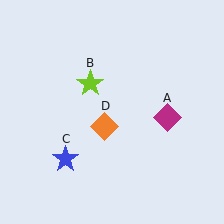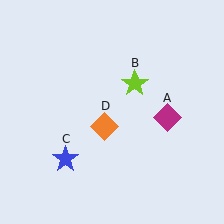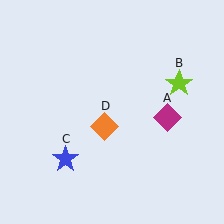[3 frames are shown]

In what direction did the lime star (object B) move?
The lime star (object B) moved right.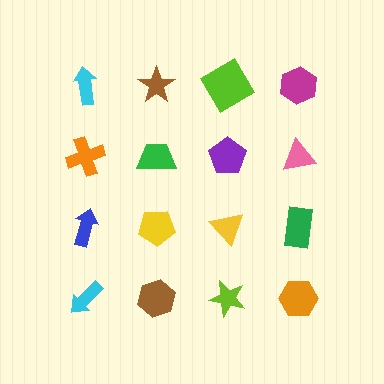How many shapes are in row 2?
4 shapes.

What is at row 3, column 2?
A yellow pentagon.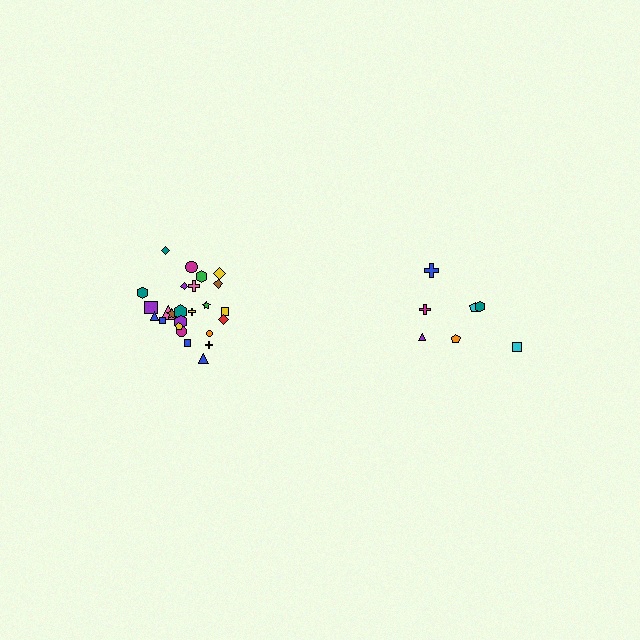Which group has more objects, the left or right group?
The left group.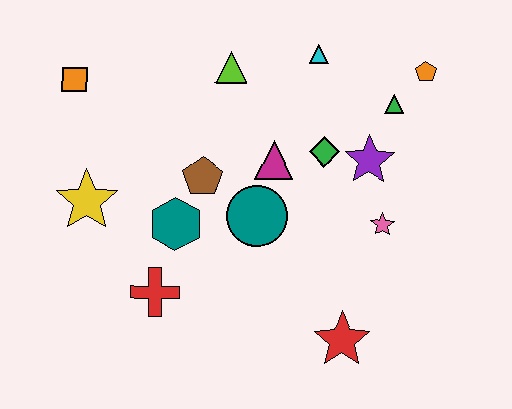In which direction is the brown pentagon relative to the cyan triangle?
The brown pentagon is below the cyan triangle.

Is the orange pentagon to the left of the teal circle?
No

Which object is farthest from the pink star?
The orange square is farthest from the pink star.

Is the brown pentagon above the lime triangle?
No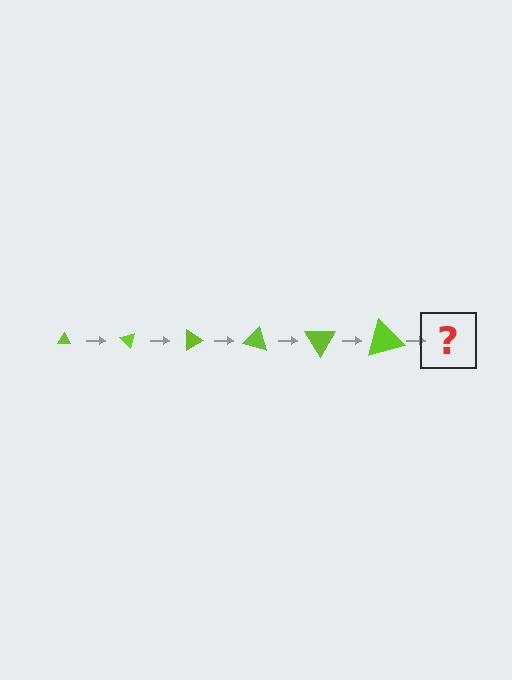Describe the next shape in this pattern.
It should be a triangle, larger than the previous one and rotated 270 degrees from the start.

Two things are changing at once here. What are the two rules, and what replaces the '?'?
The two rules are that the triangle grows larger each step and it rotates 45 degrees each step. The '?' should be a triangle, larger than the previous one and rotated 270 degrees from the start.